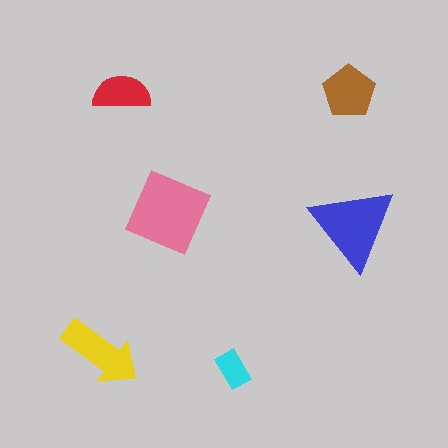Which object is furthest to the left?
The yellow arrow is leftmost.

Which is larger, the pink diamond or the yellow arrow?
The pink diamond.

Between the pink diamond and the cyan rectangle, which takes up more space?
The pink diamond.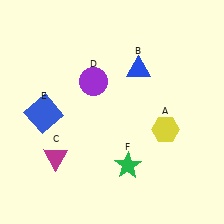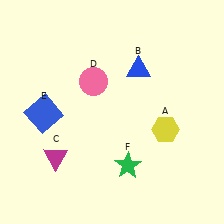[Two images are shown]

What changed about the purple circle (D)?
In Image 1, D is purple. In Image 2, it changed to pink.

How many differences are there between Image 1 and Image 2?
There is 1 difference between the two images.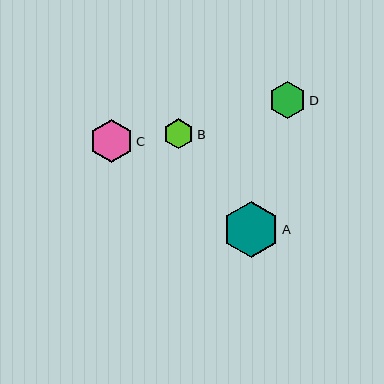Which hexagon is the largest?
Hexagon A is the largest with a size of approximately 56 pixels.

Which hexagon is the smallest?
Hexagon B is the smallest with a size of approximately 30 pixels.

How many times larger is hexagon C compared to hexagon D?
Hexagon C is approximately 1.2 times the size of hexagon D.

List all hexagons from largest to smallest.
From largest to smallest: A, C, D, B.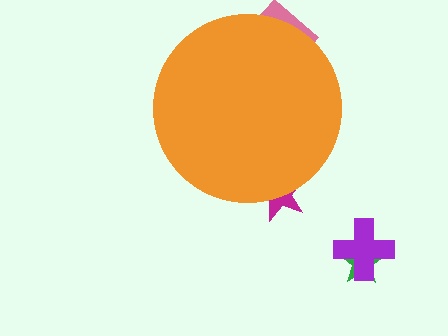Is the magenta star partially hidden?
Yes, the magenta star is partially hidden behind the orange circle.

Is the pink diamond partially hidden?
Yes, the pink diamond is partially hidden behind the orange circle.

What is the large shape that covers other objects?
An orange circle.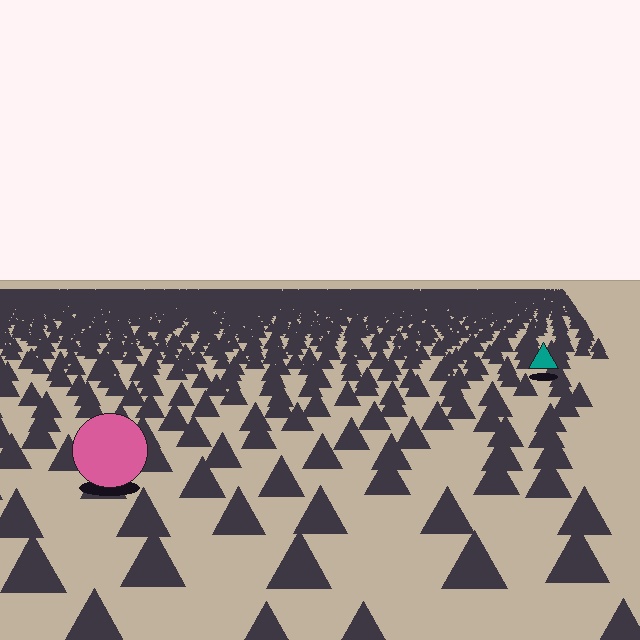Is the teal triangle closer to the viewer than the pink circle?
No. The pink circle is closer — you can tell from the texture gradient: the ground texture is coarser near it.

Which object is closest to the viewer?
The pink circle is closest. The texture marks near it are larger and more spread out.